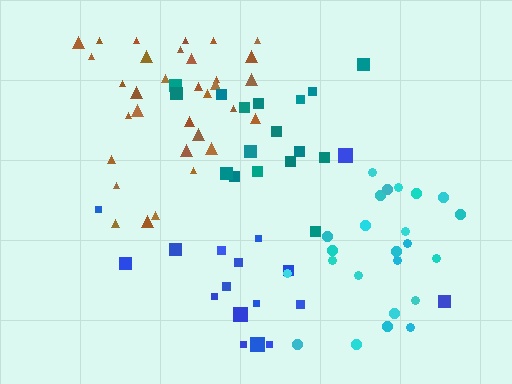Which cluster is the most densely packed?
Cyan.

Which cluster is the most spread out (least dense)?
Blue.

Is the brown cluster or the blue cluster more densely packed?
Brown.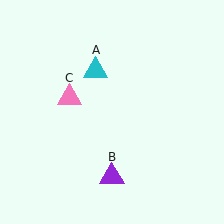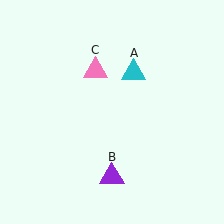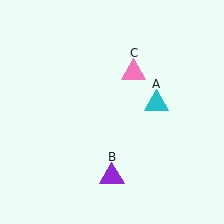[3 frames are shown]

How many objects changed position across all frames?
2 objects changed position: cyan triangle (object A), pink triangle (object C).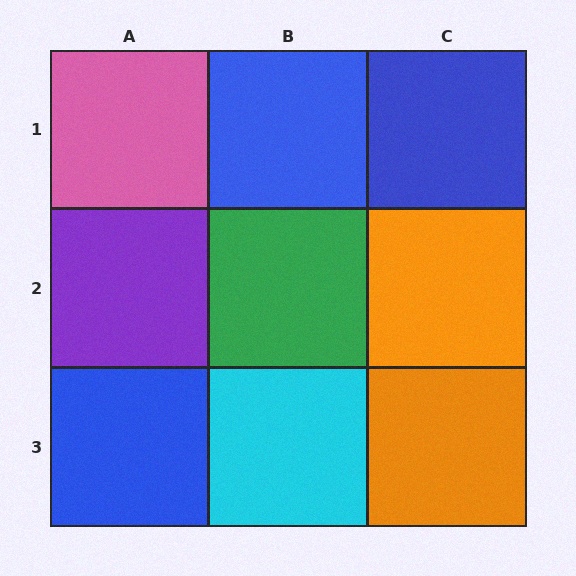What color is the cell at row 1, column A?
Pink.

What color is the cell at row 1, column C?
Blue.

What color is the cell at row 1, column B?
Blue.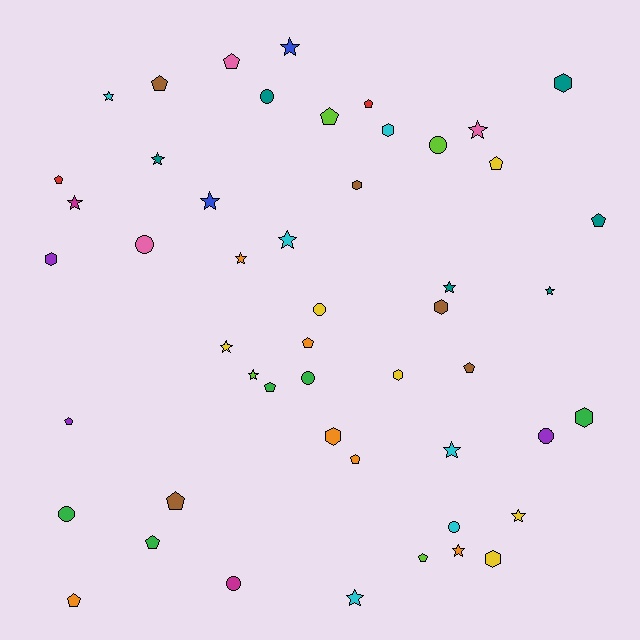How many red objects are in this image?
There are 2 red objects.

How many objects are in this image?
There are 50 objects.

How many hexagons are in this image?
There are 9 hexagons.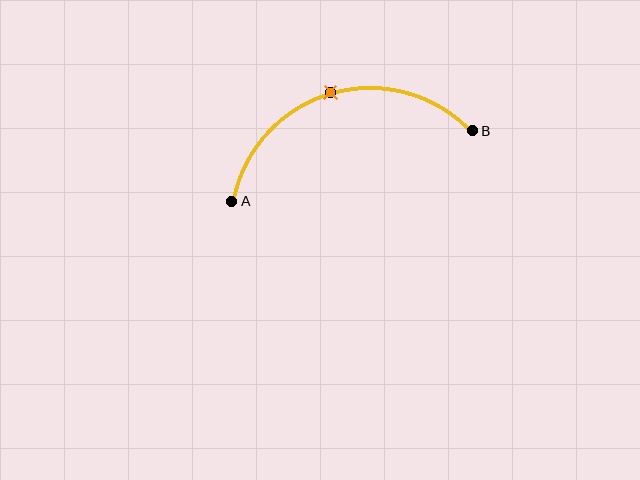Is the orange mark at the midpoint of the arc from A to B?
Yes. The orange mark lies on the arc at equal arc-length from both A and B — it is the arc midpoint.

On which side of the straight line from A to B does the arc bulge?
The arc bulges above the straight line connecting A and B.